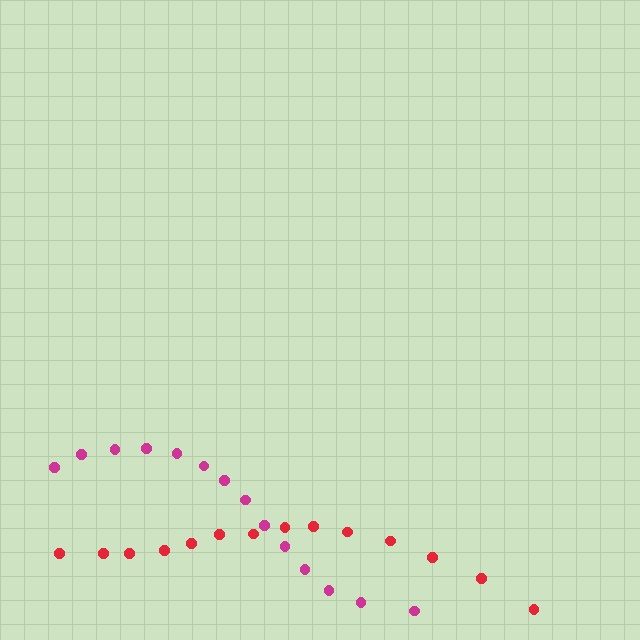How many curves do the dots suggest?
There are 2 distinct paths.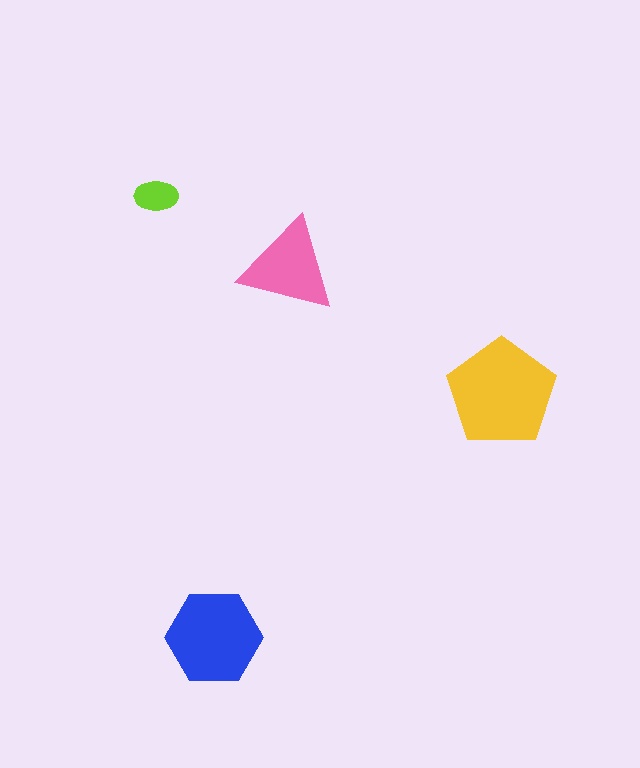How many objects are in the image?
There are 4 objects in the image.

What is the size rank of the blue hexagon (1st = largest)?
2nd.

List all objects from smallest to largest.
The lime ellipse, the pink triangle, the blue hexagon, the yellow pentagon.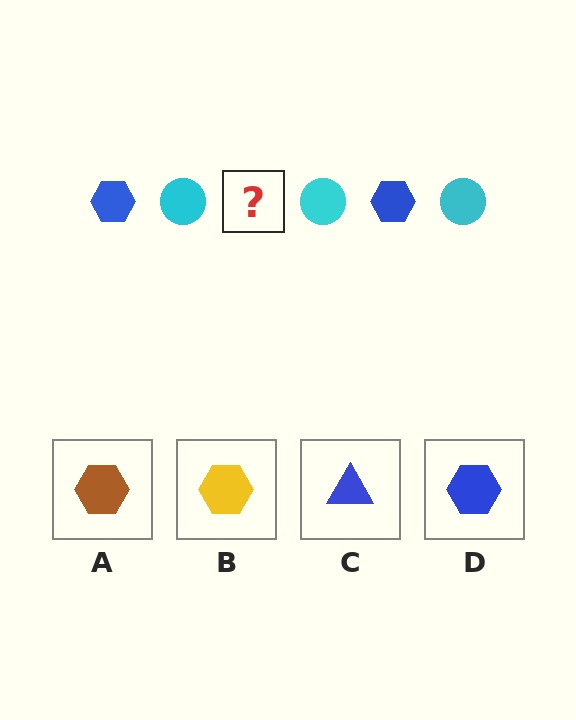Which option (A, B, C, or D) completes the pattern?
D.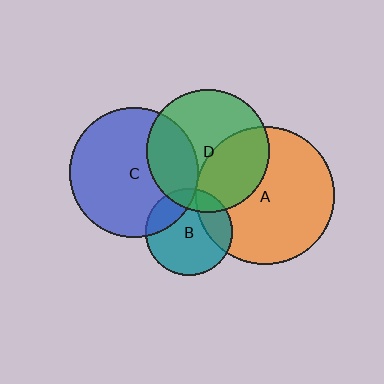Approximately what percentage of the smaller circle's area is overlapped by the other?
Approximately 20%.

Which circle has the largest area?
Circle A (orange).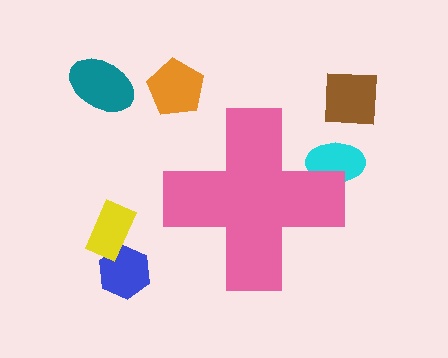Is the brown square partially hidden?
No, the brown square is fully visible.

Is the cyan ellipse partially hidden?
Yes, the cyan ellipse is partially hidden behind the pink cross.